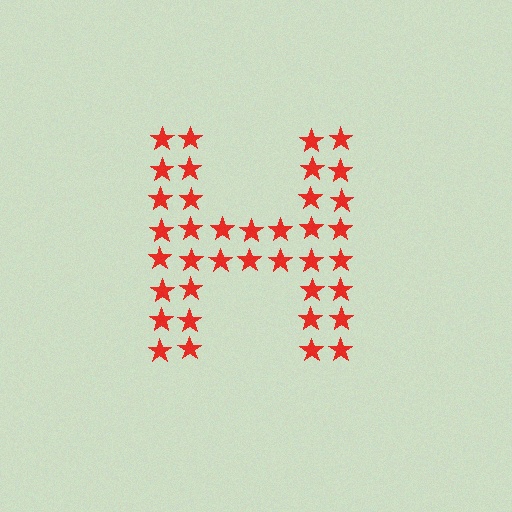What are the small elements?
The small elements are stars.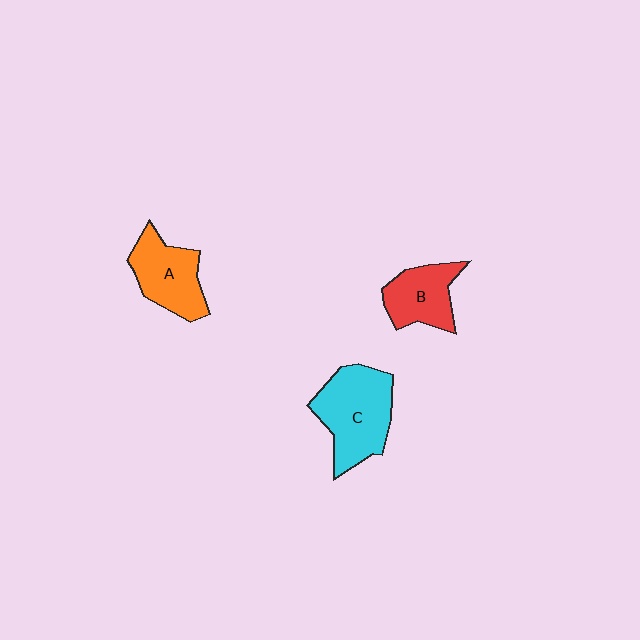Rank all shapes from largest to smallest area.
From largest to smallest: C (cyan), A (orange), B (red).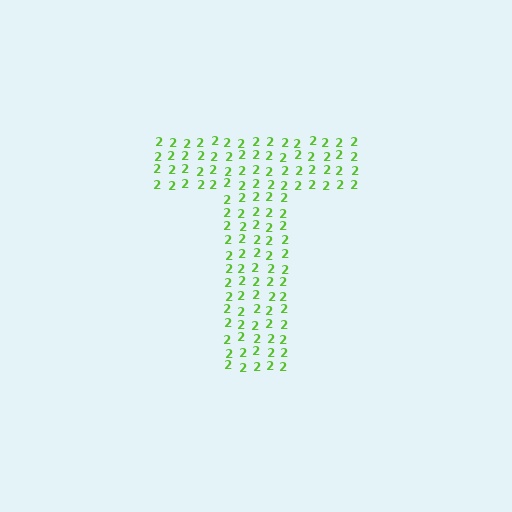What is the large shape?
The large shape is the letter T.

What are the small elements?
The small elements are digit 2's.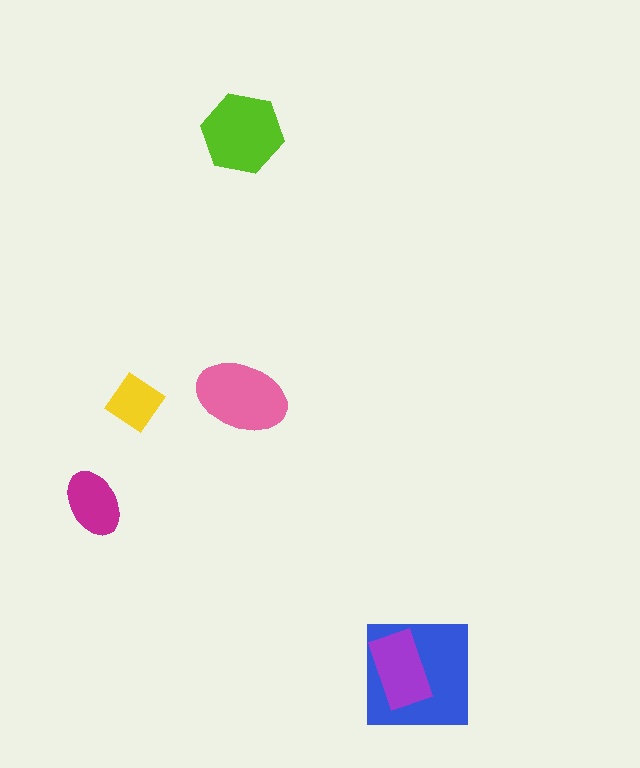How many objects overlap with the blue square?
1 object overlaps with the blue square.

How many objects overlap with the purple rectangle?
1 object overlaps with the purple rectangle.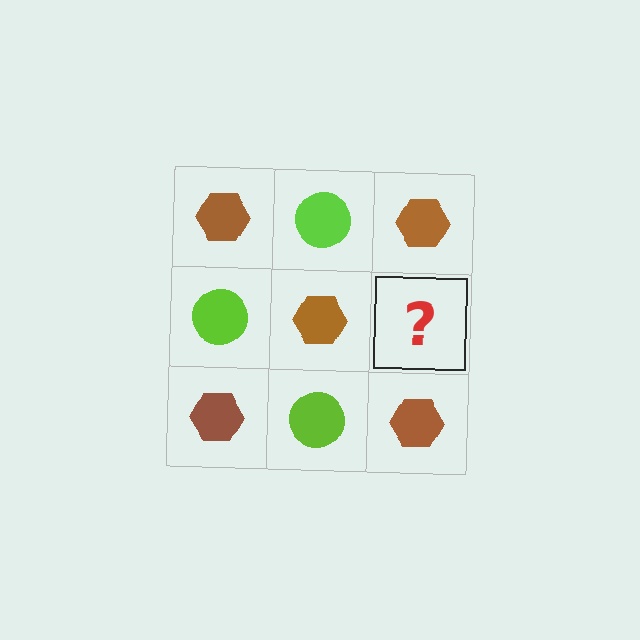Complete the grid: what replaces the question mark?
The question mark should be replaced with a lime circle.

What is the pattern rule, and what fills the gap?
The rule is that it alternates brown hexagon and lime circle in a checkerboard pattern. The gap should be filled with a lime circle.